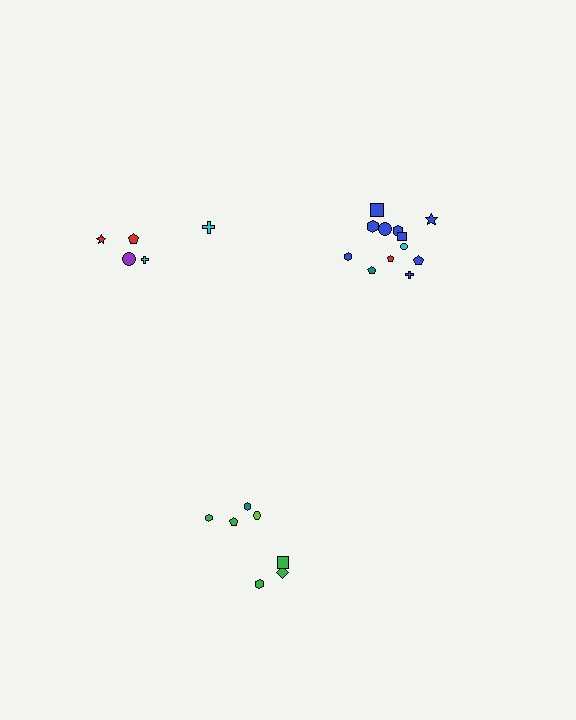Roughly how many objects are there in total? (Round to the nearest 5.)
Roughly 25 objects in total.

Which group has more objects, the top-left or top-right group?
The top-right group.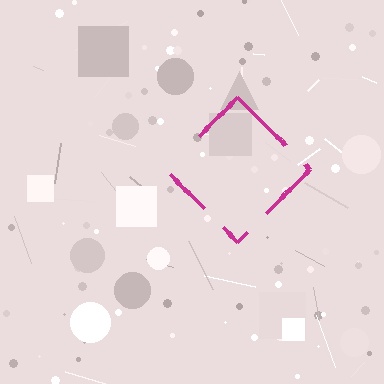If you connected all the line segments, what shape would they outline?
They would outline a diamond.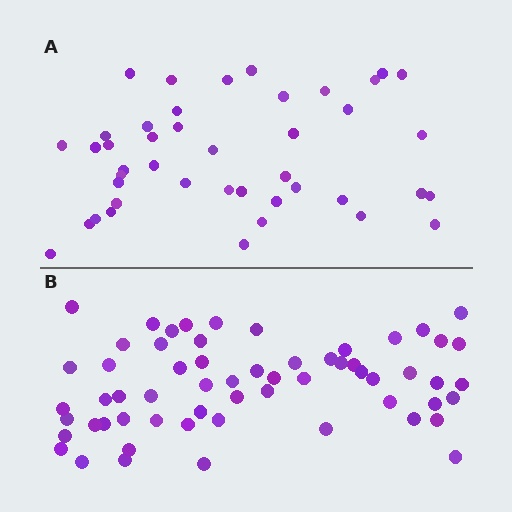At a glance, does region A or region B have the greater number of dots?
Region B (the bottom region) has more dots.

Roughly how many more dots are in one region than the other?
Region B has approximately 15 more dots than region A.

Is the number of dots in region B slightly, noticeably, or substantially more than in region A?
Region B has noticeably more, but not dramatically so. The ratio is roughly 1.4 to 1.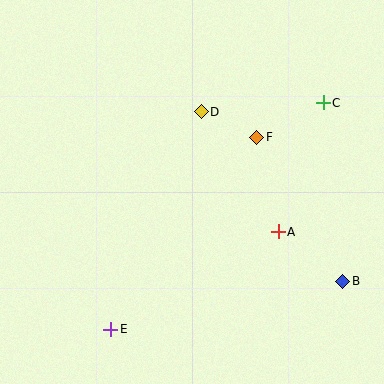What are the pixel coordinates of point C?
Point C is at (323, 103).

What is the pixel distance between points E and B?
The distance between E and B is 237 pixels.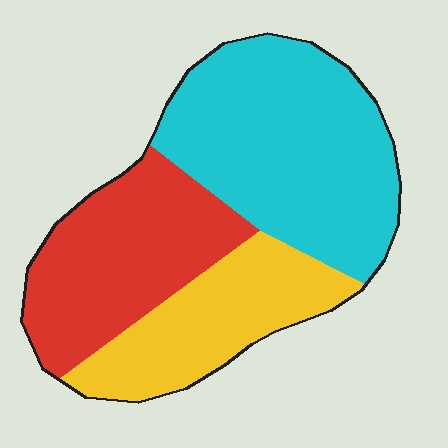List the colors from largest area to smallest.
From largest to smallest: cyan, red, yellow.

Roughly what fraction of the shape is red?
Red covers about 30% of the shape.